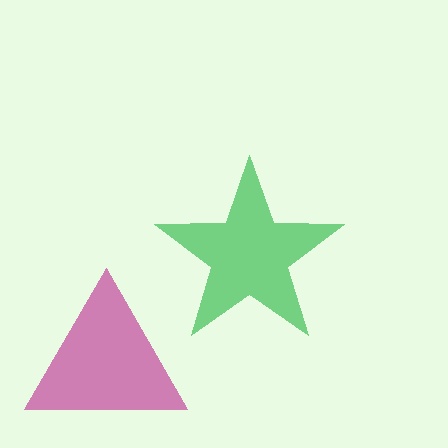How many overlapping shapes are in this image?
There are 2 overlapping shapes in the image.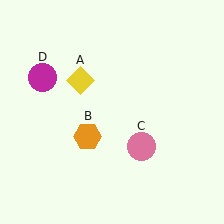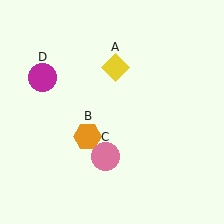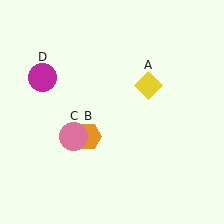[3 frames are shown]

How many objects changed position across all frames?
2 objects changed position: yellow diamond (object A), pink circle (object C).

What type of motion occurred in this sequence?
The yellow diamond (object A), pink circle (object C) rotated clockwise around the center of the scene.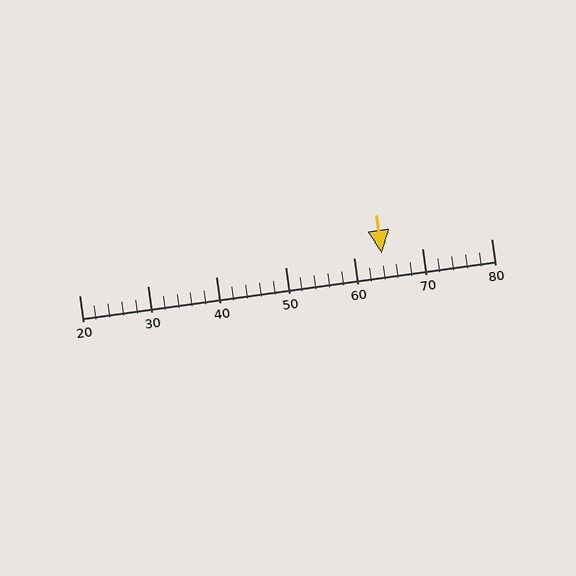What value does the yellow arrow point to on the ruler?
The yellow arrow points to approximately 64.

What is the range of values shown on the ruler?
The ruler shows values from 20 to 80.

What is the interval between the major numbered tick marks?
The major tick marks are spaced 10 units apart.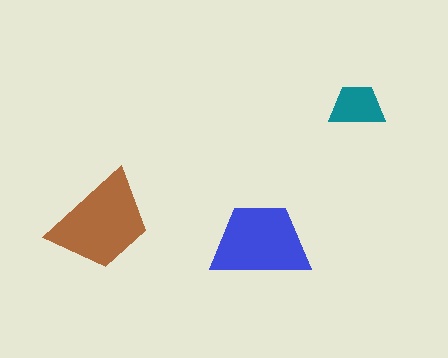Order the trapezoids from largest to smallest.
the brown one, the blue one, the teal one.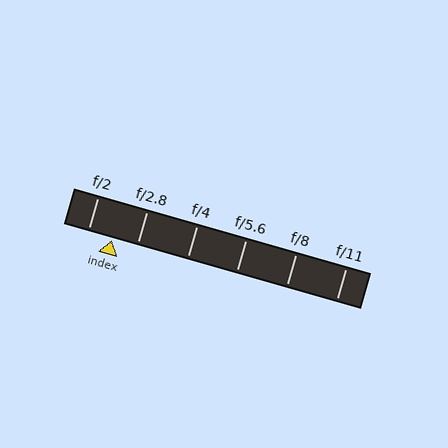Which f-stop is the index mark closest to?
The index mark is closest to f/2.8.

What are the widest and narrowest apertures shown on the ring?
The widest aperture shown is f/2 and the narrowest is f/11.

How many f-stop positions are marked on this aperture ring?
There are 6 f-stop positions marked.